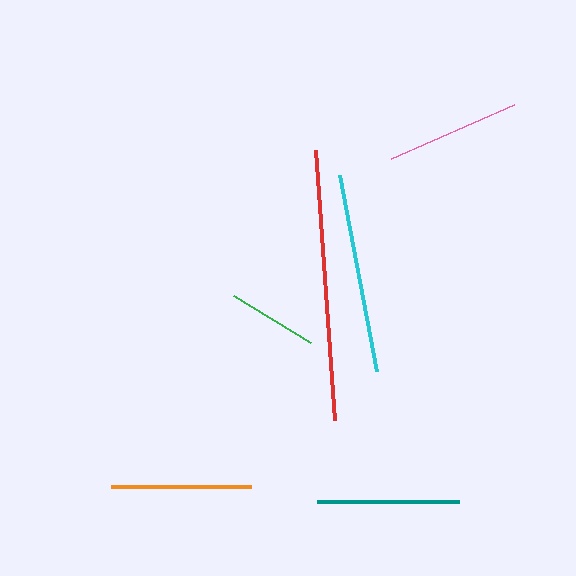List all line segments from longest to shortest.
From longest to shortest: red, cyan, teal, orange, pink, green.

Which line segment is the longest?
The red line is the longest at approximately 272 pixels.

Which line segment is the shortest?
The green line is the shortest at approximately 90 pixels.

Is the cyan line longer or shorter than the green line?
The cyan line is longer than the green line.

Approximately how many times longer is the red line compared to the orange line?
The red line is approximately 1.9 times the length of the orange line.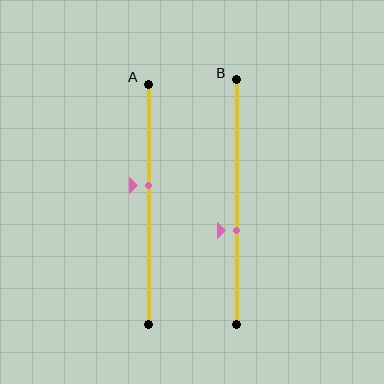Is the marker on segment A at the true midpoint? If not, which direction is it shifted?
No, the marker on segment A is shifted upward by about 8% of the segment length.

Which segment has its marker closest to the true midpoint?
Segment A has its marker closest to the true midpoint.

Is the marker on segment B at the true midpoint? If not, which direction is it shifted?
No, the marker on segment B is shifted downward by about 12% of the segment length.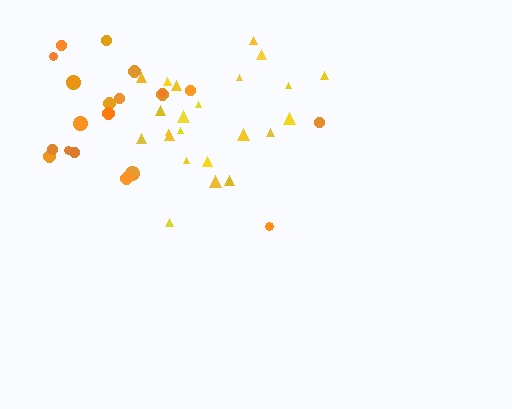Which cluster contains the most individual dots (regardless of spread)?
Yellow (23).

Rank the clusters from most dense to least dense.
yellow, orange.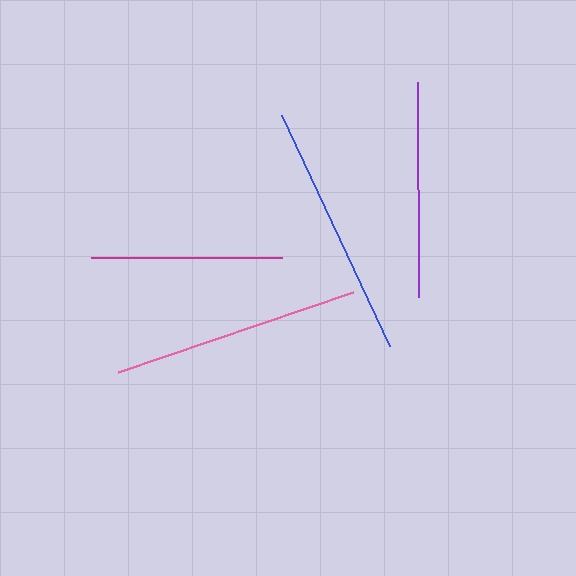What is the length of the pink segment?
The pink segment is approximately 248 pixels long.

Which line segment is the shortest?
The magenta line is the shortest at approximately 191 pixels.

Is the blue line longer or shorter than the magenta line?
The blue line is longer than the magenta line.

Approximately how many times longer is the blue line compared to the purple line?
The blue line is approximately 1.2 times the length of the purple line.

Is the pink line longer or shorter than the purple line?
The pink line is longer than the purple line.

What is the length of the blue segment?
The blue segment is approximately 255 pixels long.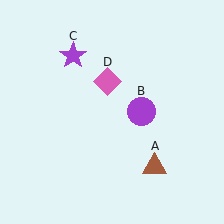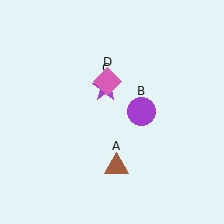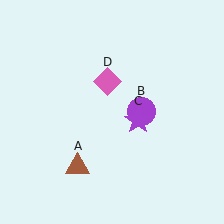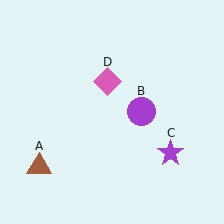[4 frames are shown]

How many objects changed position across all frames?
2 objects changed position: brown triangle (object A), purple star (object C).